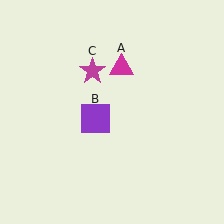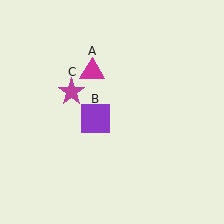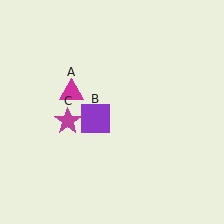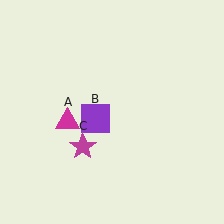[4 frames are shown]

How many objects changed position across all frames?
2 objects changed position: magenta triangle (object A), magenta star (object C).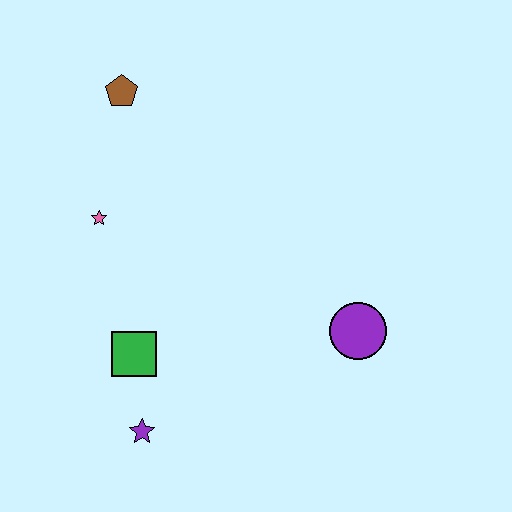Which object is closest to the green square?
The purple star is closest to the green square.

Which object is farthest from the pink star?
The purple circle is farthest from the pink star.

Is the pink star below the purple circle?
No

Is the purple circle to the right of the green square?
Yes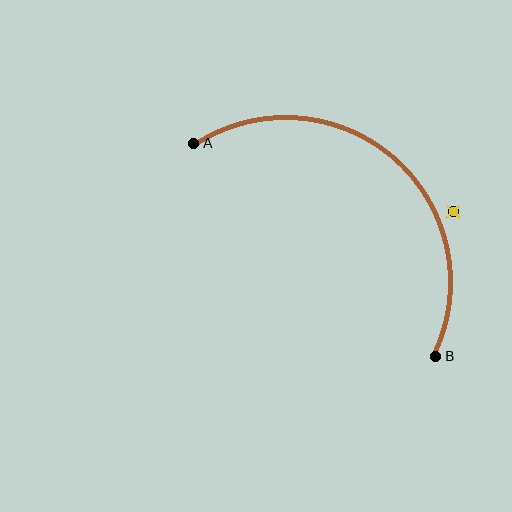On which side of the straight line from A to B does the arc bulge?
The arc bulges above and to the right of the straight line connecting A and B.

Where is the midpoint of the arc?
The arc midpoint is the point on the curve farthest from the straight line joining A and B. It sits above and to the right of that line.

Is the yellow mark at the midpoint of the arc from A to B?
No — the yellow mark does not lie on the arc at all. It sits slightly outside the curve.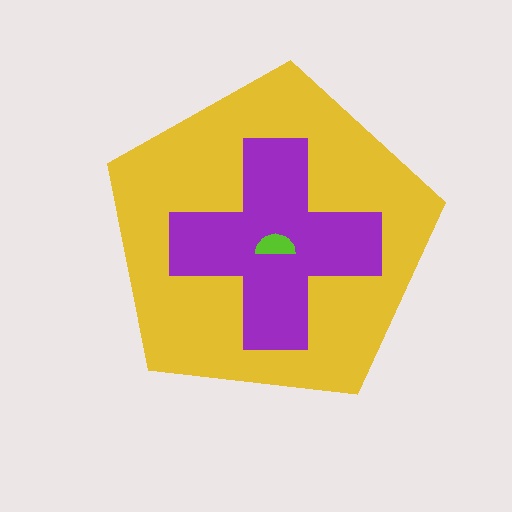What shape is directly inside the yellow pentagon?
The purple cross.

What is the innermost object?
The lime semicircle.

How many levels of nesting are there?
3.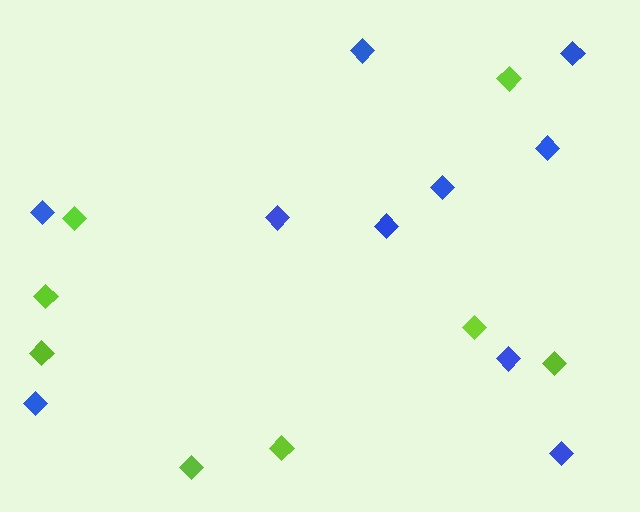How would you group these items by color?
There are 2 groups: one group of lime diamonds (8) and one group of blue diamonds (10).